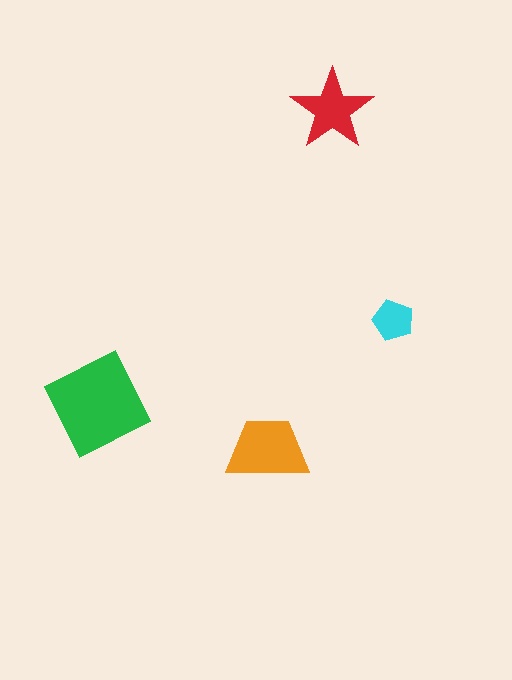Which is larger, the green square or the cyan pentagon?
The green square.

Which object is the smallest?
The cyan pentagon.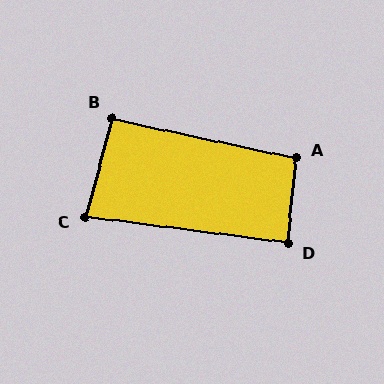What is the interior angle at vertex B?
Approximately 92 degrees (approximately right).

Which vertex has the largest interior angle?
A, at approximately 97 degrees.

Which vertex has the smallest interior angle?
C, at approximately 83 degrees.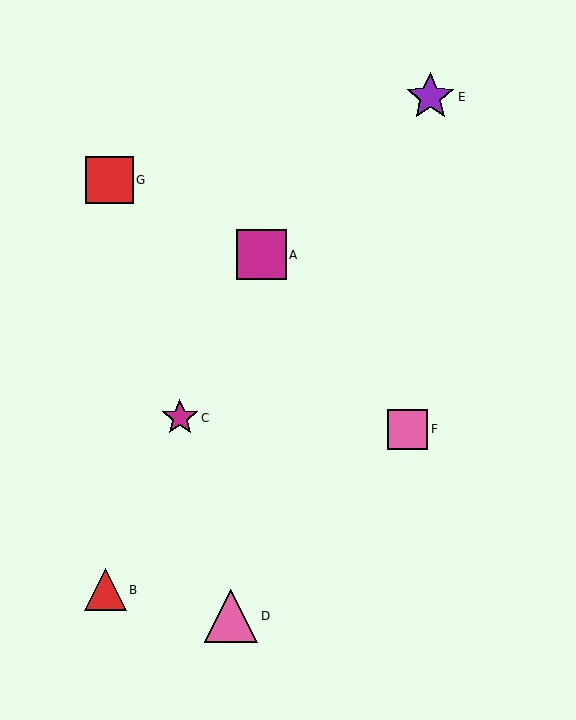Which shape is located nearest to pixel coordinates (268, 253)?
The magenta square (labeled A) at (261, 255) is nearest to that location.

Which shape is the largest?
The pink triangle (labeled D) is the largest.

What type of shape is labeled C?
Shape C is a magenta star.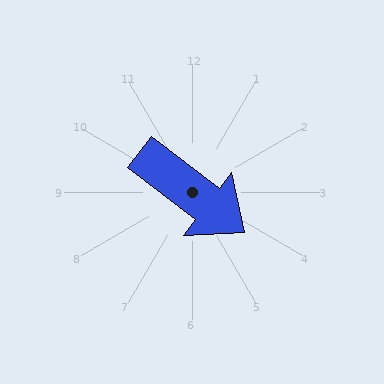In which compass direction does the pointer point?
Southeast.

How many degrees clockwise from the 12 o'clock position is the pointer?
Approximately 128 degrees.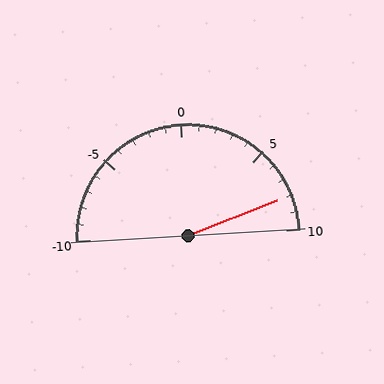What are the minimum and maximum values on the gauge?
The gauge ranges from -10 to 10.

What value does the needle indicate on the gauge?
The needle indicates approximately 8.